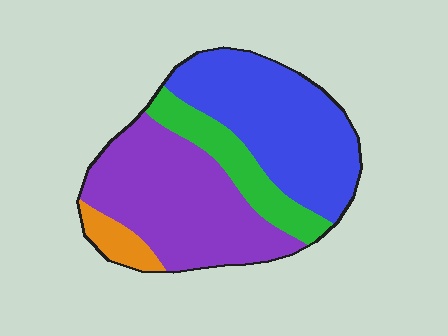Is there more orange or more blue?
Blue.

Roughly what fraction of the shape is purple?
Purple takes up between a quarter and a half of the shape.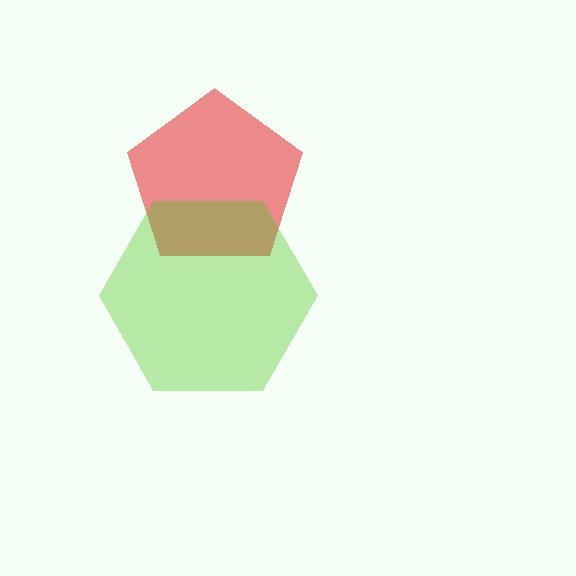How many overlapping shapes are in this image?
There are 2 overlapping shapes in the image.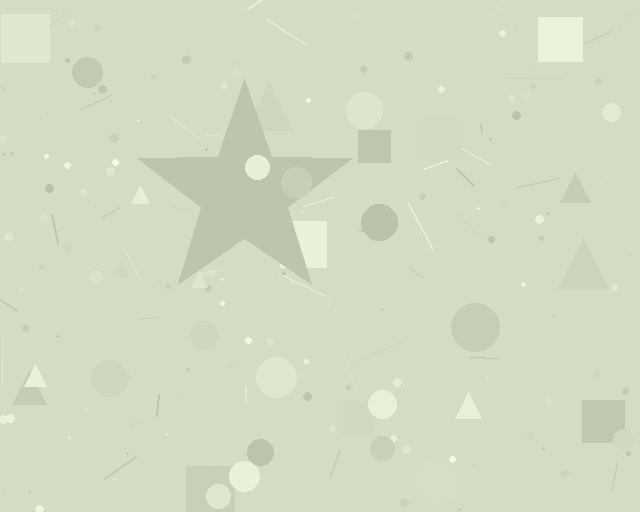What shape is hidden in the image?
A star is hidden in the image.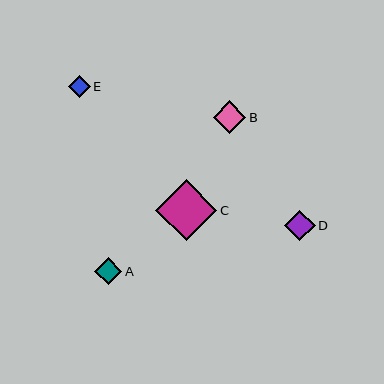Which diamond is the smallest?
Diamond E is the smallest with a size of approximately 22 pixels.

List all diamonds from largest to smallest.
From largest to smallest: C, B, D, A, E.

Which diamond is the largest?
Diamond C is the largest with a size of approximately 61 pixels.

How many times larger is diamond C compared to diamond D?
Diamond C is approximately 2.0 times the size of diamond D.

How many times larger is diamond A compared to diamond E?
Diamond A is approximately 1.2 times the size of diamond E.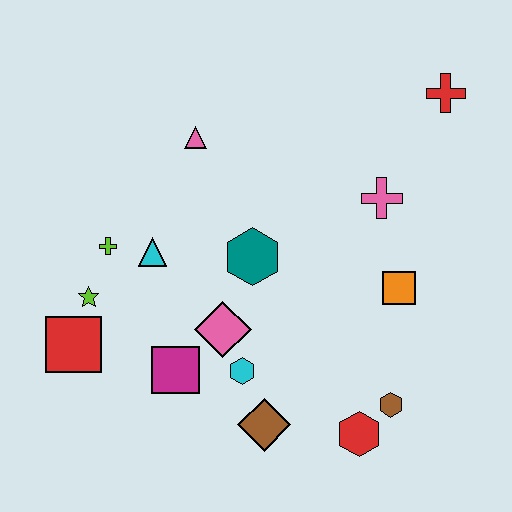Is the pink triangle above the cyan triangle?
Yes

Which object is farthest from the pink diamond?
The red cross is farthest from the pink diamond.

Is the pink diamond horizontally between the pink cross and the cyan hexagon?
No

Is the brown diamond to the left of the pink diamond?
No